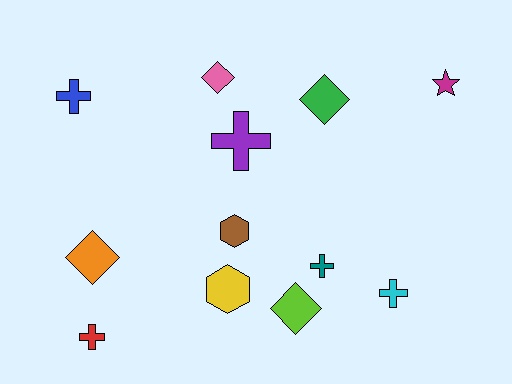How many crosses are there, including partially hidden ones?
There are 5 crosses.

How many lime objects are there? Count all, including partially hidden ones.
There is 1 lime object.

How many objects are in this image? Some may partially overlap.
There are 12 objects.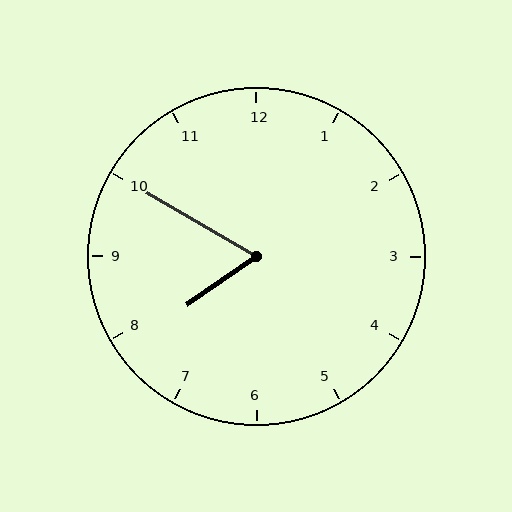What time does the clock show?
7:50.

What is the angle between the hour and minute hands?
Approximately 65 degrees.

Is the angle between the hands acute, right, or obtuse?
It is acute.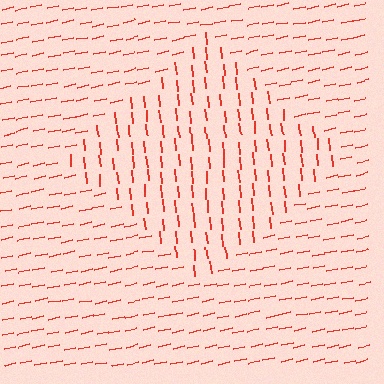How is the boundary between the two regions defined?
The boundary is defined purely by a change in line orientation (approximately 84 degrees difference). All lines are the same color and thickness.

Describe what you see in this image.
The image is filled with small red line segments. A diamond region in the image has lines oriented differently from the surrounding lines, creating a visible texture boundary.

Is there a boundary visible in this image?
Yes, there is a texture boundary formed by a change in line orientation.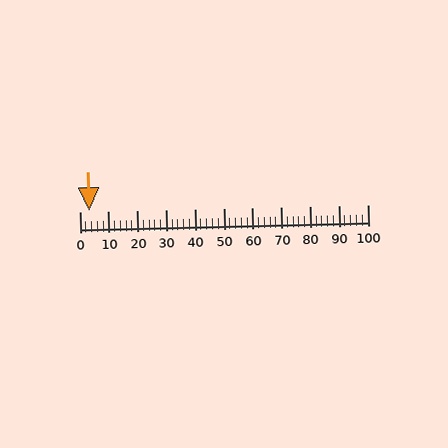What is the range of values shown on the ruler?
The ruler shows values from 0 to 100.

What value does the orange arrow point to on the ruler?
The orange arrow points to approximately 3.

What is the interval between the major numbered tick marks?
The major tick marks are spaced 10 units apart.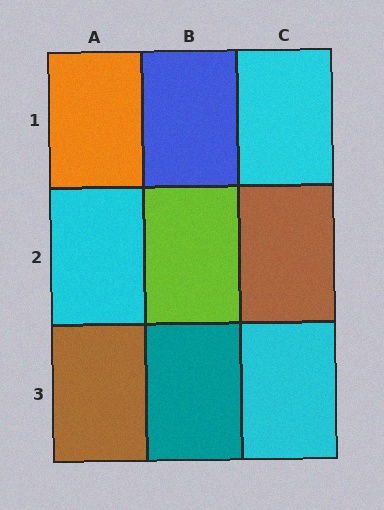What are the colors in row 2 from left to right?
Cyan, lime, brown.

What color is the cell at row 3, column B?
Teal.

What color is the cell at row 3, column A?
Brown.